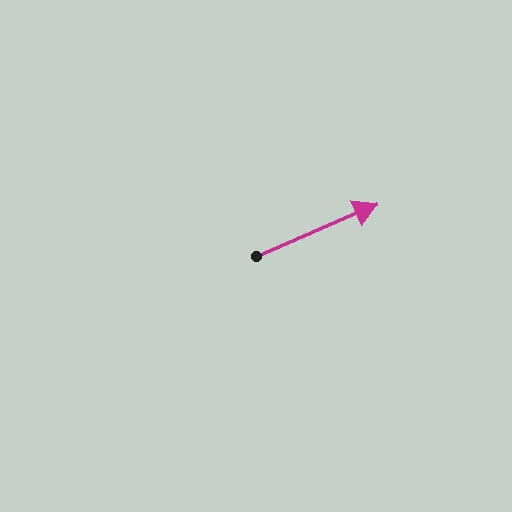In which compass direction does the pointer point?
Northeast.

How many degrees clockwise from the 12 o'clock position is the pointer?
Approximately 67 degrees.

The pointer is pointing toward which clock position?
Roughly 2 o'clock.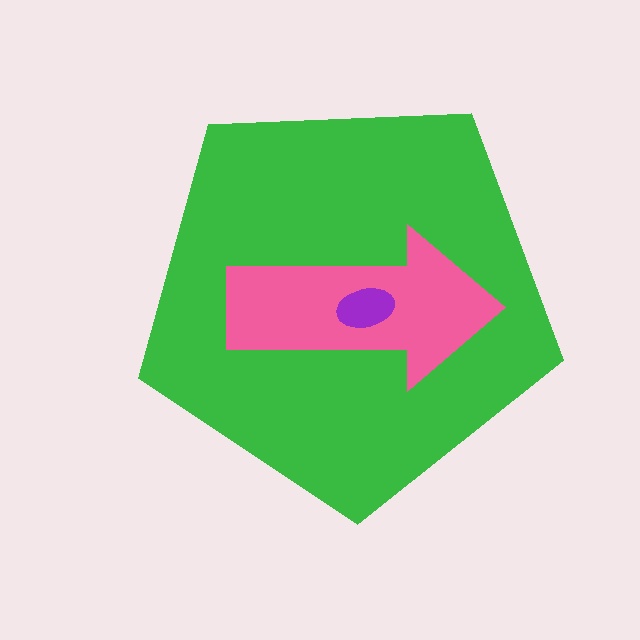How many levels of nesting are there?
3.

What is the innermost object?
The purple ellipse.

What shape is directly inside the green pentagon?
The pink arrow.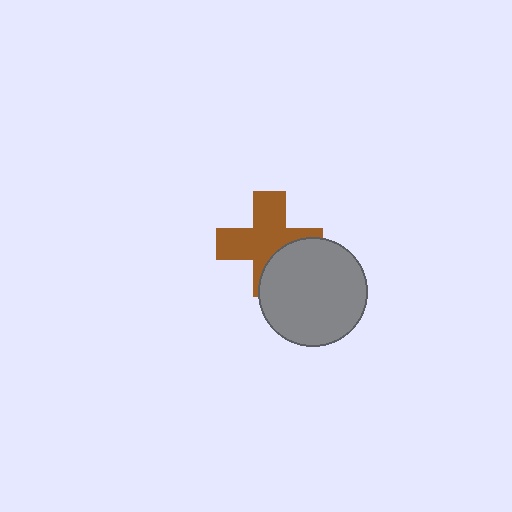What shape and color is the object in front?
The object in front is a gray circle.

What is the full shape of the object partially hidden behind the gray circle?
The partially hidden object is a brown cross.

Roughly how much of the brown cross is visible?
Most of it is visible (roughly 68%).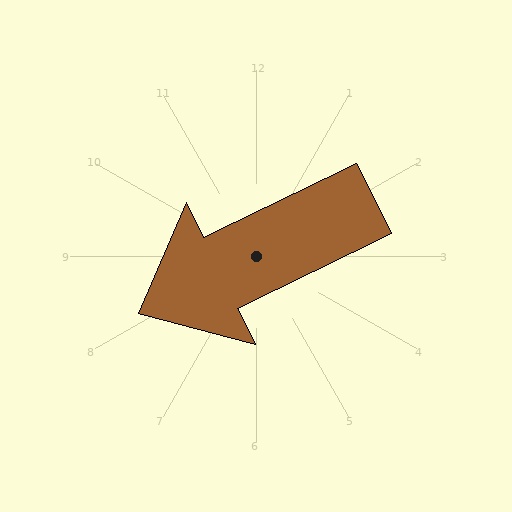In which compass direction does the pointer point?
Southwest.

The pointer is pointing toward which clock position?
Roughly 8 o'clock.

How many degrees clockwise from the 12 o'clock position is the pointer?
Approximately 244 degrees.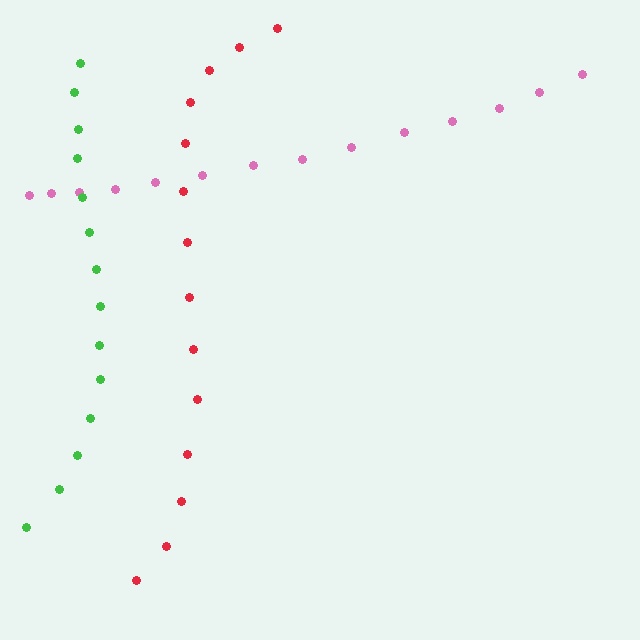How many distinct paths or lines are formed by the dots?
There are 3 distinct paths.